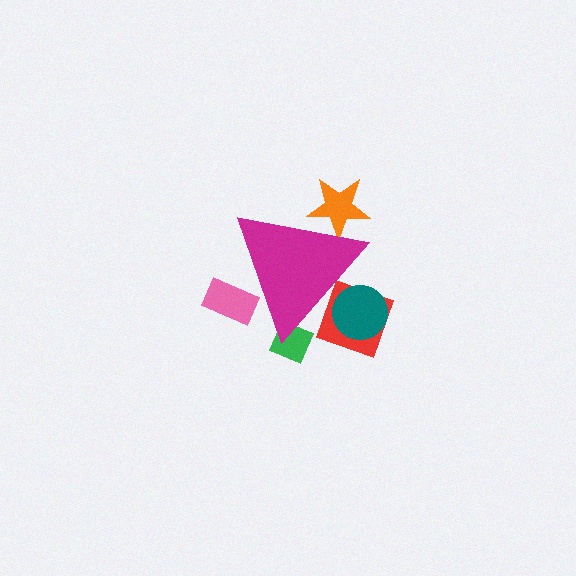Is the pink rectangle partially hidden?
Yes, the pink rectangle is partially hidden behind the magenta triangle.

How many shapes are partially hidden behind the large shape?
5 shapes are partially hidden.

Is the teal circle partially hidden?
Yes, the teal circle is partially hidden behind the magenta triangle.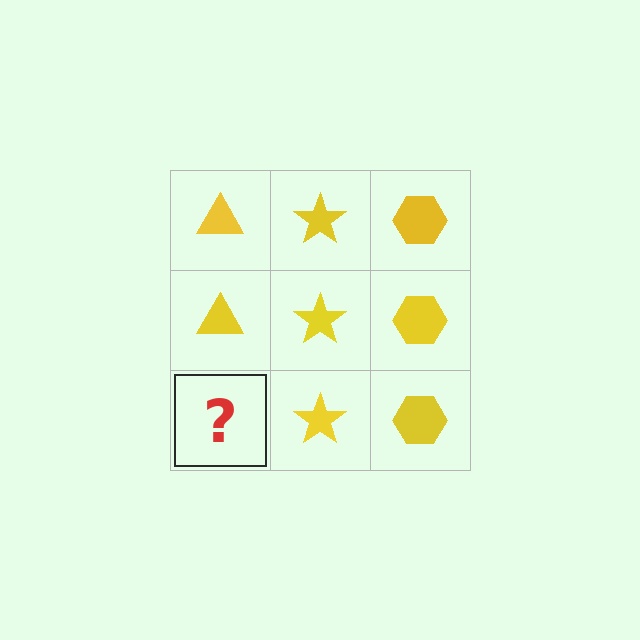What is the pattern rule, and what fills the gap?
The rule is that each column has a consistent shape. The gap should be filled with a yellow triangle.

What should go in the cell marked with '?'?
The missing cell should contain a yellow triangle.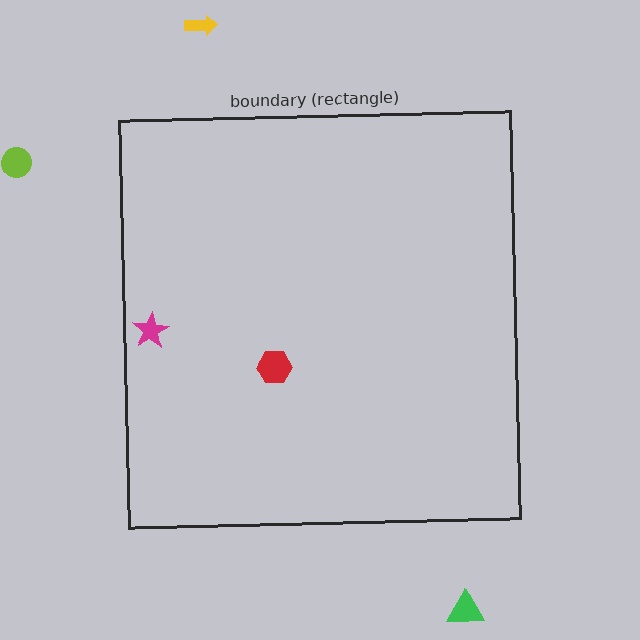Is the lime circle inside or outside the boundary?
Outside.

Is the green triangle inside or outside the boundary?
Outside.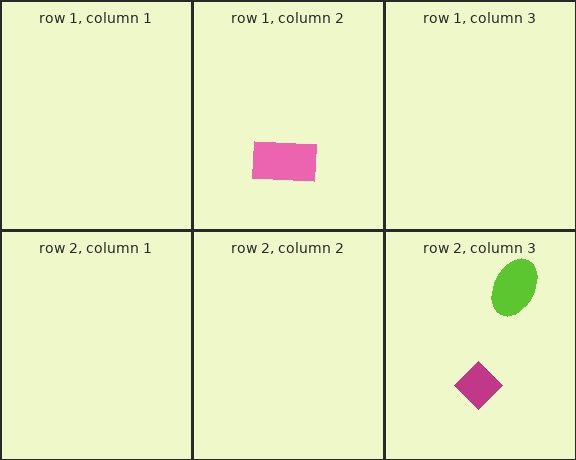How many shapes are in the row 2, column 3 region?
2.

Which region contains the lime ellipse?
The row 2, column 3 region.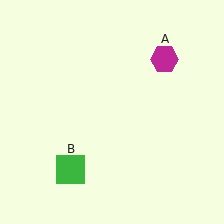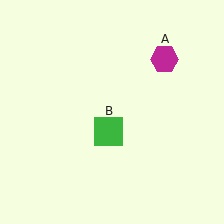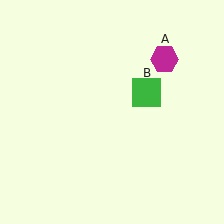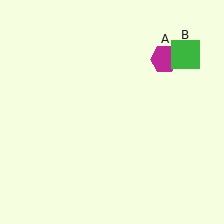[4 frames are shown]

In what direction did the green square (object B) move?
The green square (object B) moved up and to the right.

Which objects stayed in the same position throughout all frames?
Magenta hexagon (object A) remained stationary.